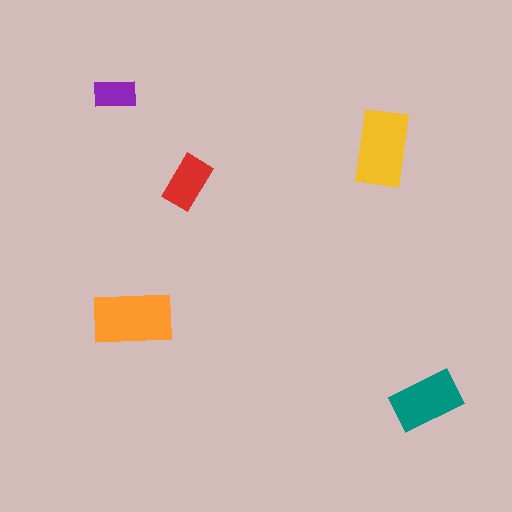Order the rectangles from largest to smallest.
the orange one, the yellow one, the teal one, the red one, the purple one.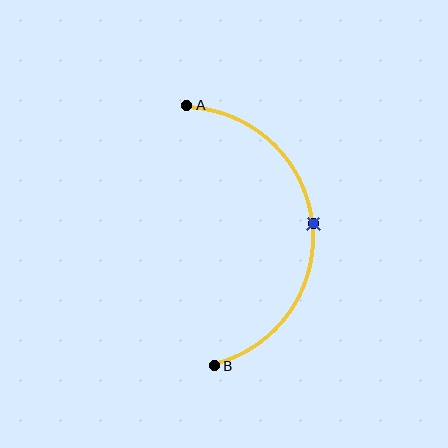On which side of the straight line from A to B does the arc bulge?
The arc bulges to the right of the straight line connecting A and B.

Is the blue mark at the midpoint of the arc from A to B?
Yes. The blue mark lies on the arc at equal arc-length from both A and B — it is the arc midpoint.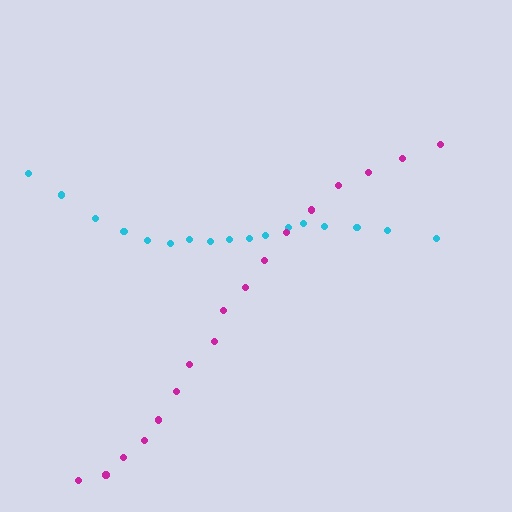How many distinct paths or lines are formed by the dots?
There are 2 distinct paths.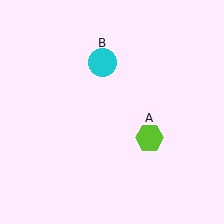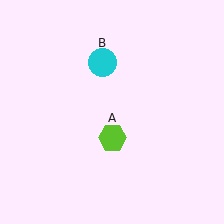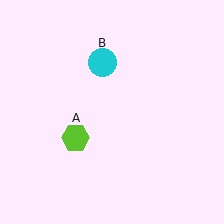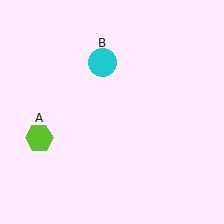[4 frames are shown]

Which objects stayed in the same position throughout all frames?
Cyan circle (object B) remained stationary.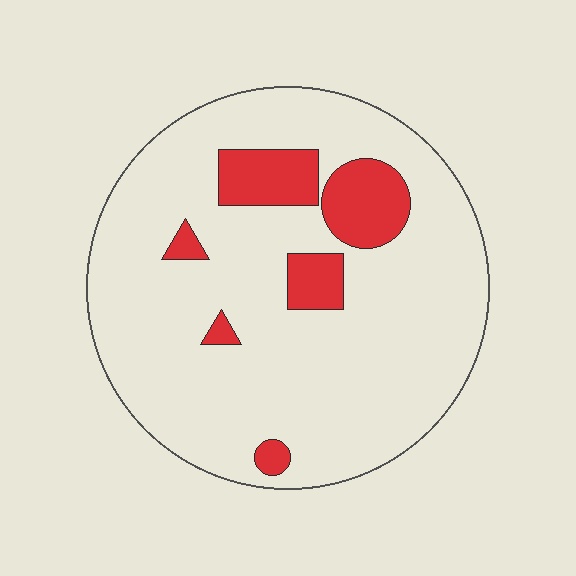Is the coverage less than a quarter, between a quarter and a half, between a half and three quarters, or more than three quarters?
Less than a quarter.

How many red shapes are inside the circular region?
6.